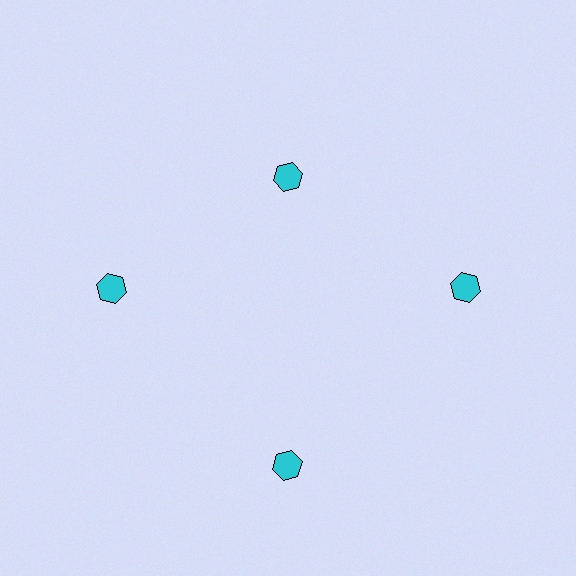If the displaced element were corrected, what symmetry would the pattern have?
It would have 4-fold rotational symmetry — the pattern would map onto itself every 90 degrees.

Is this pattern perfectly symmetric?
No. The 4 cyan hexagons are arranged in a ring, but one element near the 12 o'clock position is pulled inward toward the center, breaking the 4-fold rotational symmetry.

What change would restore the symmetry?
The symmetry would be restored by moving it outward, back onto the ring so that all 4 hexagons sit at equal angles and equal distance from the center.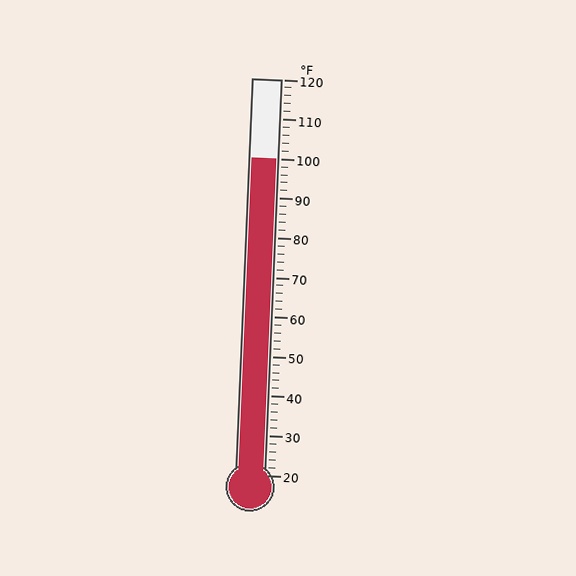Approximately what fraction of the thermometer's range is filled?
The thermometer is filled to approximately 80% of its range.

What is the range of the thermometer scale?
The thermometer scale ranges from 20°F to 120°F.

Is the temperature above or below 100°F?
The temperature is at 100°F.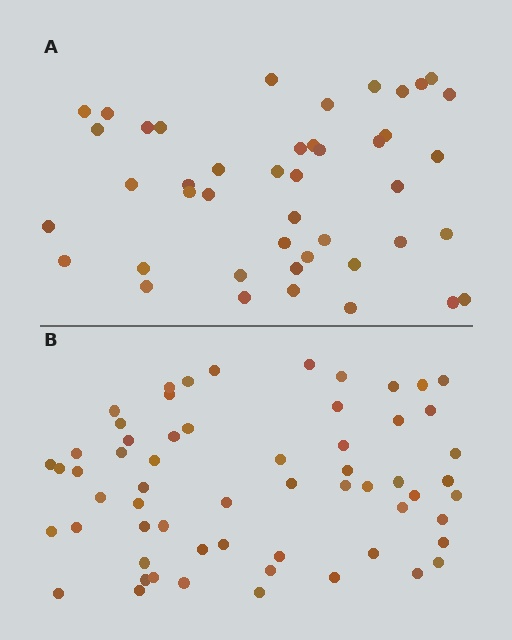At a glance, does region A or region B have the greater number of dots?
Region B (the bottom region) has more dots.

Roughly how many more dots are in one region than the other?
Region B has approximately 15 more dots than region A.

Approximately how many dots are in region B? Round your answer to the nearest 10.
About 60 dots.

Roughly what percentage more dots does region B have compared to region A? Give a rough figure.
About 35% more.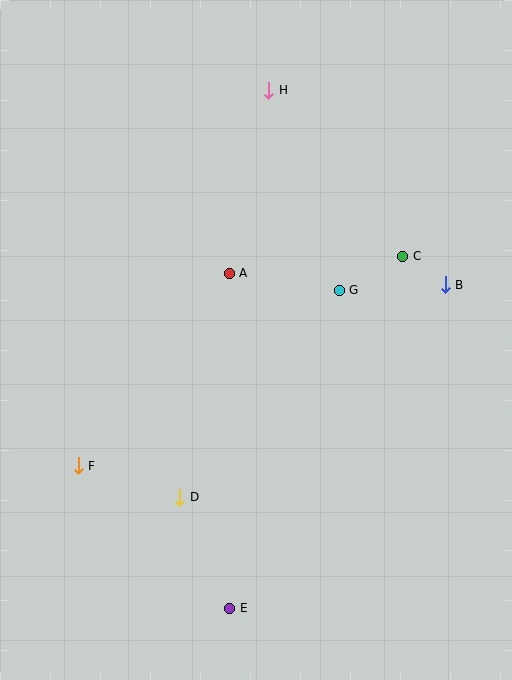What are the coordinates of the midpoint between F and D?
The midpoint between F and D is at (129, 481).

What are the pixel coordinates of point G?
Point G is at (339, 290).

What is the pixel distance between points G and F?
The distance between G and F is 314 pixels.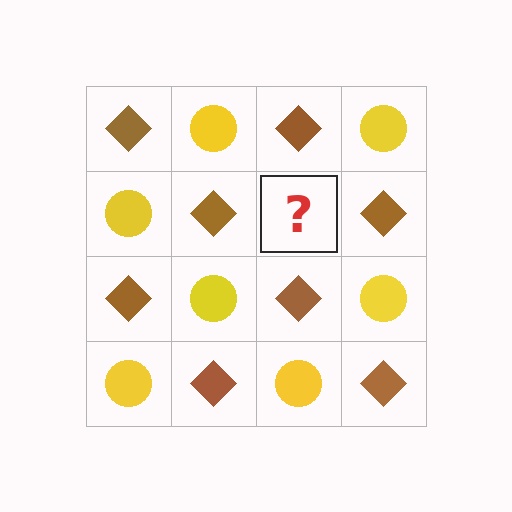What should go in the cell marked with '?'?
The missing cell should contain a yellow circle.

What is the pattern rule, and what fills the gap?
The rule is that it alternates brown diamond and yellow circle in a checkerboard pattern. The gap should be filled with a yellow circle.